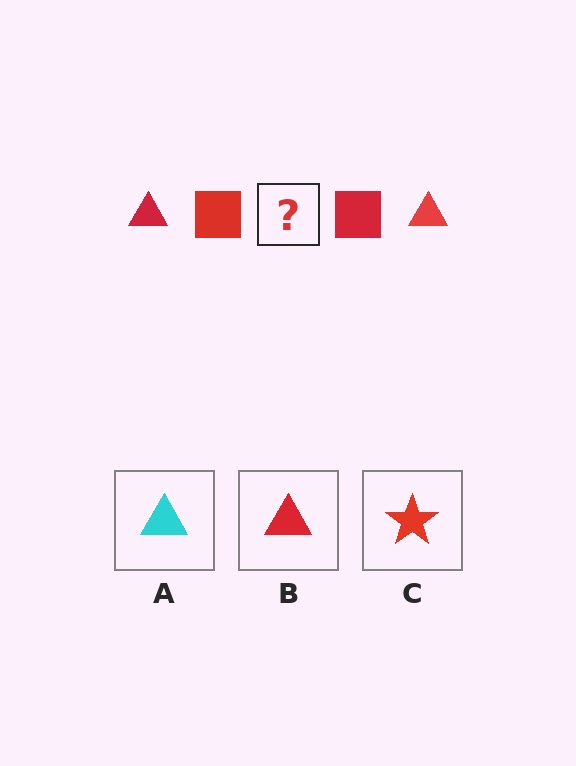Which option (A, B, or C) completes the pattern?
B.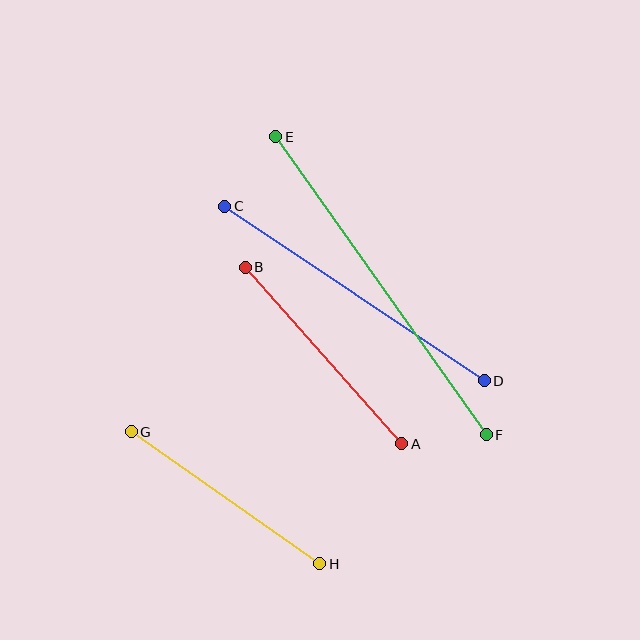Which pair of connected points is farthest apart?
Points E and F are farthest apart.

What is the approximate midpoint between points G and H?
The midpoint is at approximately (226, 498) pixels.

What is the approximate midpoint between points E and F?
The midpoint is at approximately (381, 286) pixels.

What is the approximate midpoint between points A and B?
The midpoint is at approximately (324, 356) pixels.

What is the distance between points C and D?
The distance is approximately 313 pixels.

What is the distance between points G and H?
The distance is approximately 230 pixels.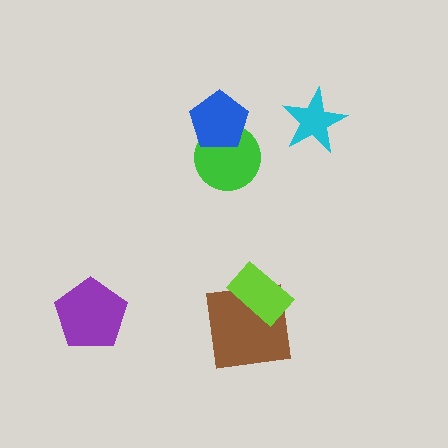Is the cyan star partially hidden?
No, no other shape covers it.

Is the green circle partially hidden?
Yes, it is partially covered by another shape.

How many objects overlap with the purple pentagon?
0 objects overlap with the purple pentagon.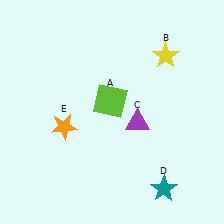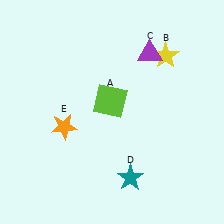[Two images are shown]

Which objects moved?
The objects that moved are: the purple triangle (C), the teal star (D).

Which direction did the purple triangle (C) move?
The purple triangle (C) moved up.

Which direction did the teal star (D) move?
The teal star (D) moved left.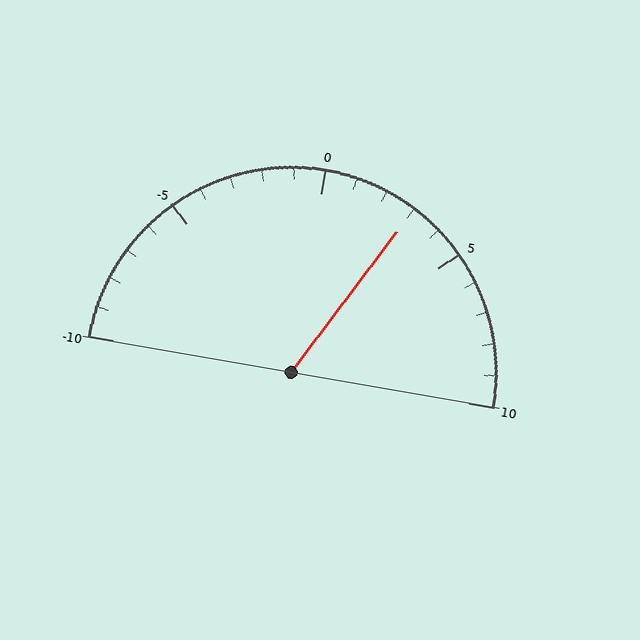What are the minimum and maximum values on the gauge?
The gauge ranges from -10 to 10.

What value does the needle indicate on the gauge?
The needle indicates approximately 3.